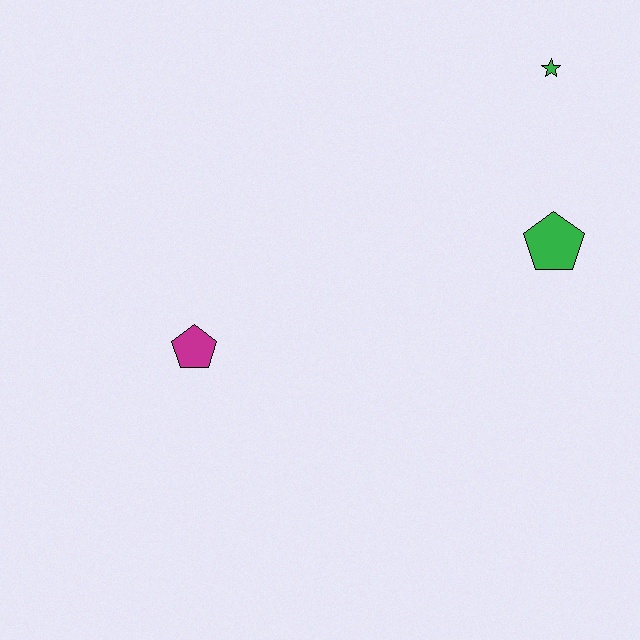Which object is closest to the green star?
The green pentagon is closest to the green star.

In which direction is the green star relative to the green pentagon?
The green star is above the green pentagon.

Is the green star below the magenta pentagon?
No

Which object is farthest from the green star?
The magenta pentagon is farthest from the green star.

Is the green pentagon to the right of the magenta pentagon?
Yes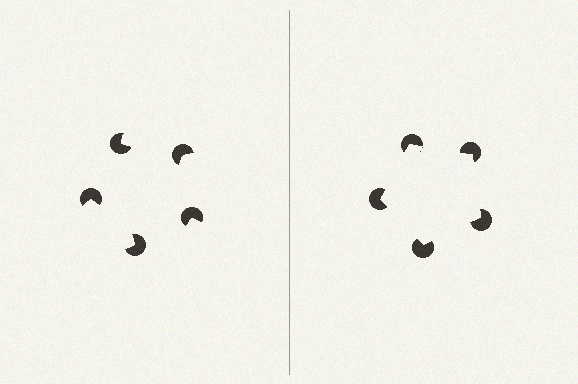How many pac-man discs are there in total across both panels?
10 — 5 on each side.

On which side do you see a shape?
An illusory pentagon appears on the right side. On the left side the wedge cuts are rotated, so no coherent shape forms.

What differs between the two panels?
The pac-man discs are positioned identically on both sides; only the wedge orientations differ. On the right they align to a pentagon; on the left they are misaligned.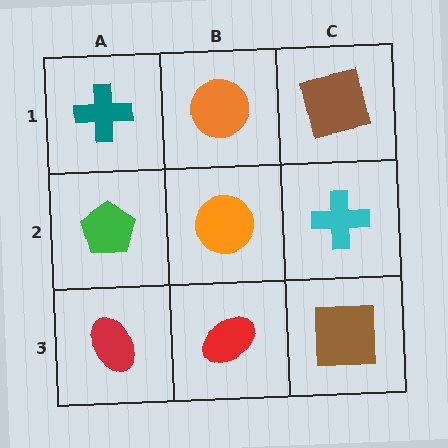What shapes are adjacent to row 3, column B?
An orange circle (row 2, column B), a red ellipse (row 3, column A), a brown square (row 3, column C).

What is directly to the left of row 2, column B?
A green pentagon.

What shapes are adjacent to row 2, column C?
A brown square (row 1, column C), a brown square (row 3, column C), an orange circle (row 2, column B).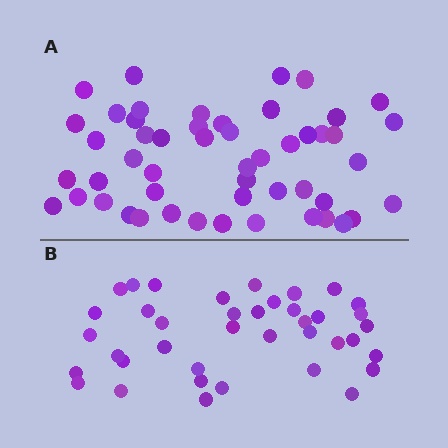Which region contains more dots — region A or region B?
Region A (the top region) has more dots.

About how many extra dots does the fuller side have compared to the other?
Region A has roughly 12 or so more dots than region B.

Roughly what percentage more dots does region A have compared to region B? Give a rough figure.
About 30% more.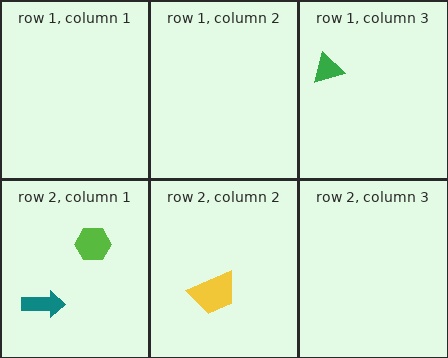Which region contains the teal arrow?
The row 2, column 1 region.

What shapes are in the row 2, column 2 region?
The yellow trapezoid.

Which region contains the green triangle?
The row 1, column 3 region.